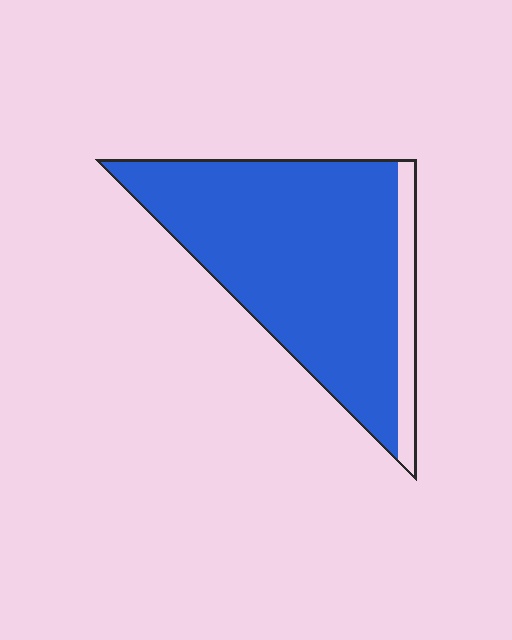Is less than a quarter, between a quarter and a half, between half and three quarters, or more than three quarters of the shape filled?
More than three quarters.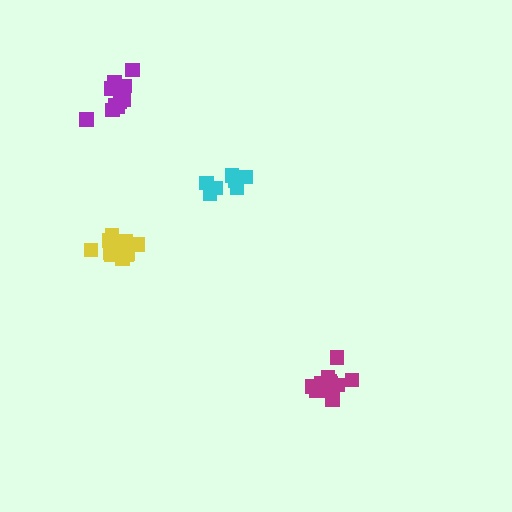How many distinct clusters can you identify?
There are 4 distinct clusters.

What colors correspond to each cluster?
The clusters are colored: cyan, purple, magenta, yellow.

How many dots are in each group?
Group 1: 7 dots, Group 2: 10 dots, Group 3: 12 dots, Group 4: 13 dots (42 total).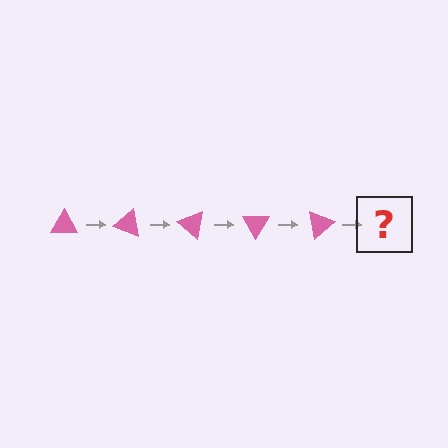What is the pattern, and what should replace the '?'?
The pattern is that the triangle rotates 20 degrees each step. The '?' should be a pink triangle rotated 100 degrees.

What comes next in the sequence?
The next element should be a pink triangle rotated 100 degrees.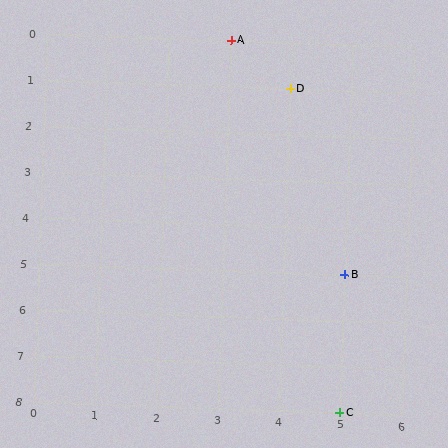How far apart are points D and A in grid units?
Points D and A are 1 column and 1 row apart (about 1.4 grid units diagonally).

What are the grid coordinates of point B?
Point B is at grid coordinates (5, 5).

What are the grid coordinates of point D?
Point D is at grid coordinates (4, 1).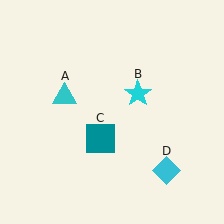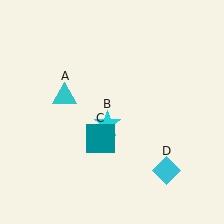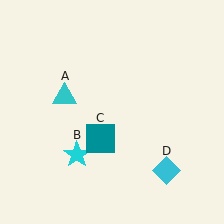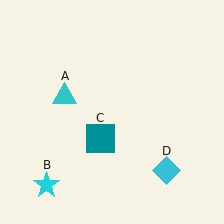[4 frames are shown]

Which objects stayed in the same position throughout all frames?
Cyan triangle (object A) and teal square (object C) and cyan diamond (object D) remained stationary.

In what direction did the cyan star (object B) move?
The cyan star (object B) moved down and to the left.